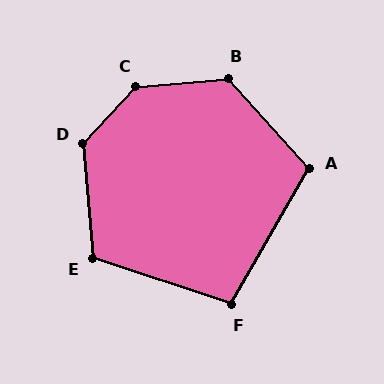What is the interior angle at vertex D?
Approximately 132 degrees (obtuse).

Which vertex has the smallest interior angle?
F, at approximately 101 degrees.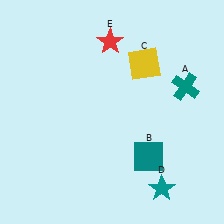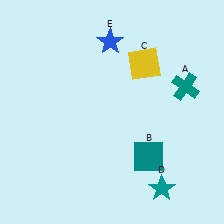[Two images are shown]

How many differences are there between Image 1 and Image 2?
There is 1 difference between the two images.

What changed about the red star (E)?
In Image 1, E is red. In Image 2, it changed to blue.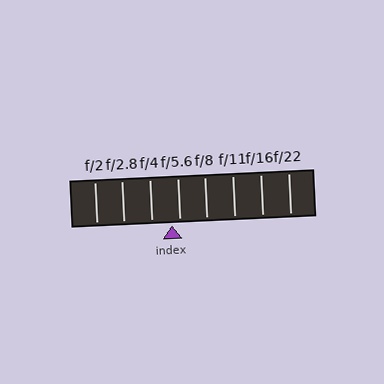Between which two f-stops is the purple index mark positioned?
The index mark is between f/4 and f/5.6.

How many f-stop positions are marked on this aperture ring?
There are 8 f-stop positions marked.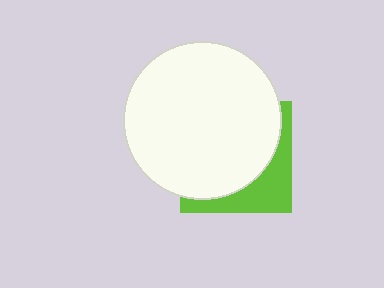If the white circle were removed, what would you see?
You would see the complete lime square.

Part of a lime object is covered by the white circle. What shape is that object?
It is a square.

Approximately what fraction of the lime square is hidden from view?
Roughly 69% of the lime square is hidden behind the white circle.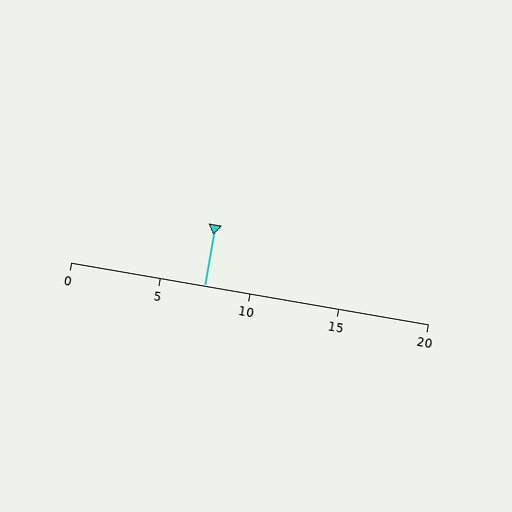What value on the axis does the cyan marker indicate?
The marker indicates approximately 7.5.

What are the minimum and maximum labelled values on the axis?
The axis runs from 0 to 20.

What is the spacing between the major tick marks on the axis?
The major ticks are spaced 5 apart.